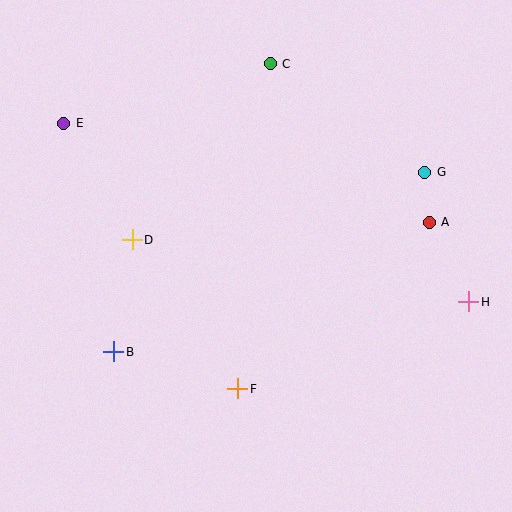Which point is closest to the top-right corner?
Point G is closest to the top-right corner.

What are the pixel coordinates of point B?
Point B is at (114, 352).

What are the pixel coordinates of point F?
Point F is at (238, 389).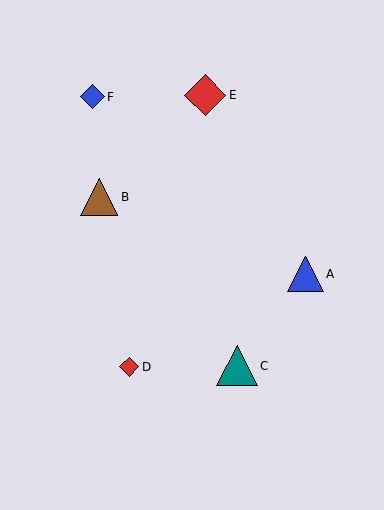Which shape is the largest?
The red diamond (labeled E) is the largest.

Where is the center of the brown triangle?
The center of the brown triangle is at (99, 197).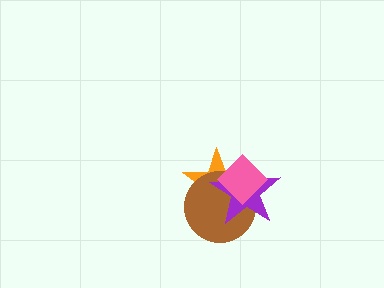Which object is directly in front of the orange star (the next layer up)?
The brown circle is directly in front of the orange star.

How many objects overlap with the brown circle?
3 objects overlap with the brown circle.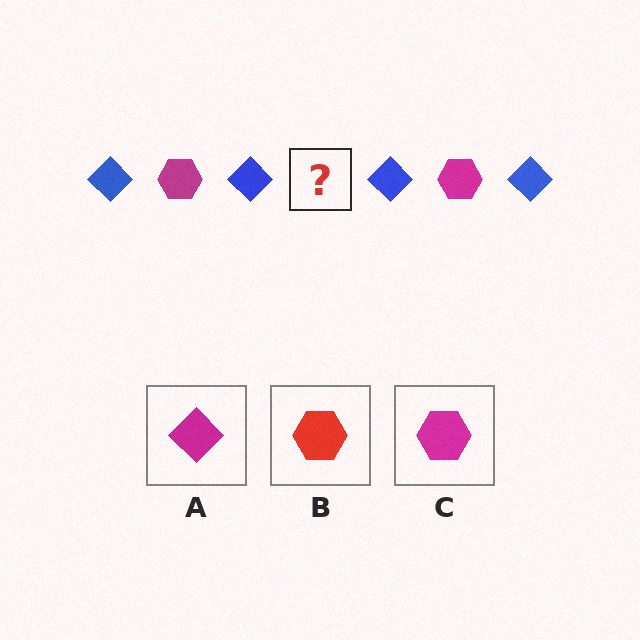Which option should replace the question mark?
Option C.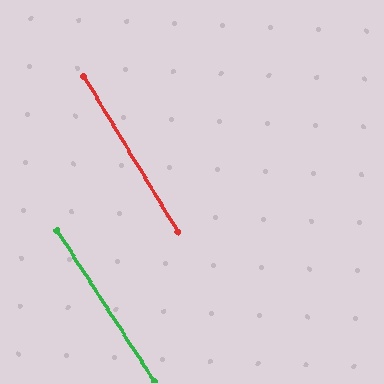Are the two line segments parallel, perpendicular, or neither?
Parallel — their directions differ by only 1.7°.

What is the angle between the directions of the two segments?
Approximately 2 degrees.